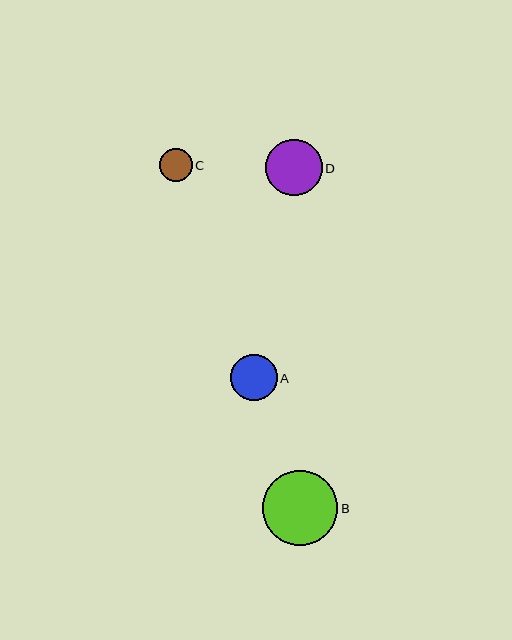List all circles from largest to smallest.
From largest to smallest: B, D, A, C.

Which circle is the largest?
Circle B is the largest with a size of approximately 75 pixels.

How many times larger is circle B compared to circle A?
Circle B is approximately 1.6 times the size of circle A.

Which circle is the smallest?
Circle C is the smallest with a size of approximately 33 pixels.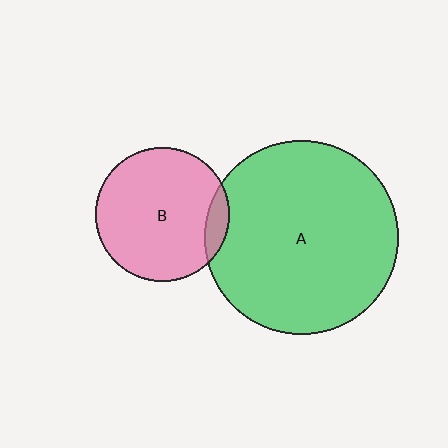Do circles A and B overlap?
Yes.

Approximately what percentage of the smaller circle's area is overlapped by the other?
Approximately 10%.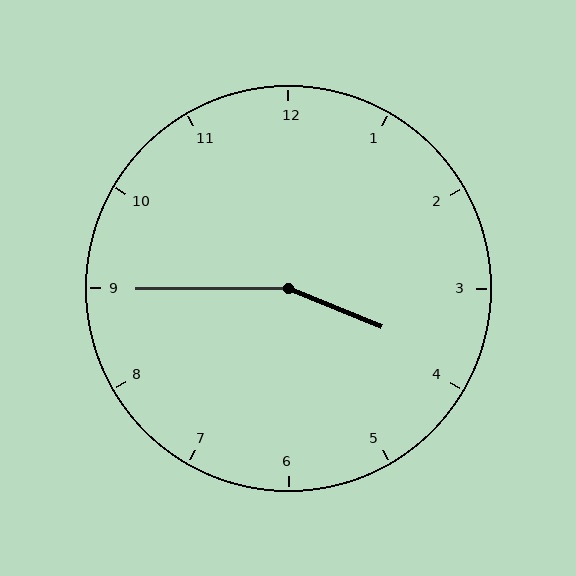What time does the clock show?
3:45.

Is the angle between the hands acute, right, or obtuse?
It is obtuse.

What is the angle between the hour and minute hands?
Approximately 158 degrees.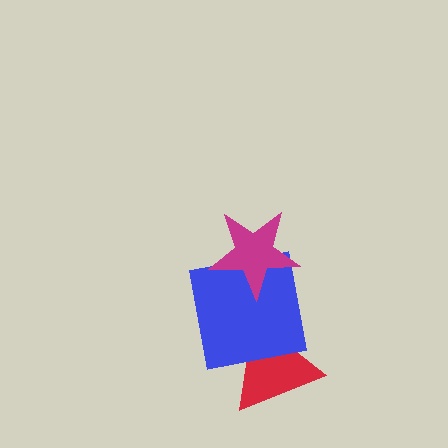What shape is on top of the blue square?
The magenta star is on top of the blue square.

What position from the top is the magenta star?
The magenta star is 1st from the top.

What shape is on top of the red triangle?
The blue square is on top of the red triangle.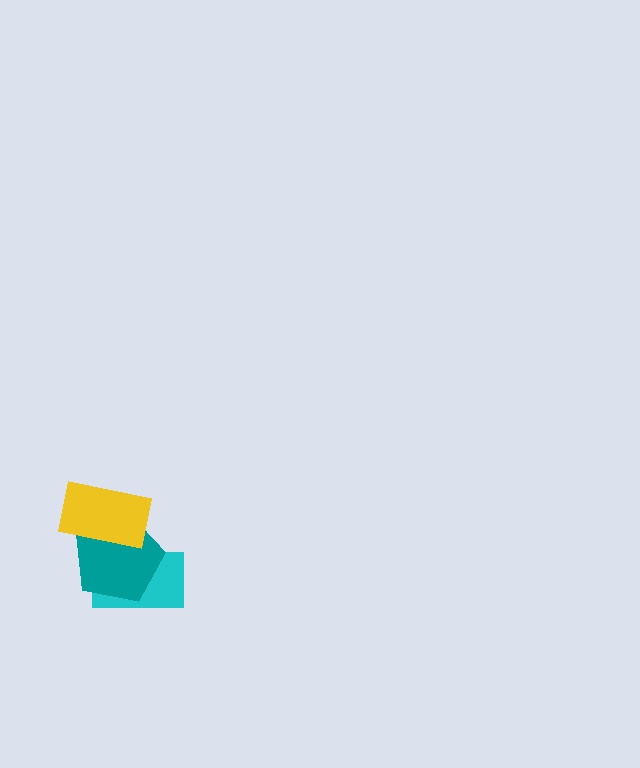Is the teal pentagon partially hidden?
Yes, it is partially covered by another shape.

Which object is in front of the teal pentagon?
The yellow rectangle is in front of the teal pentagon.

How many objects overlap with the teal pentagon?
2 objects overlap with the teal pentagon.